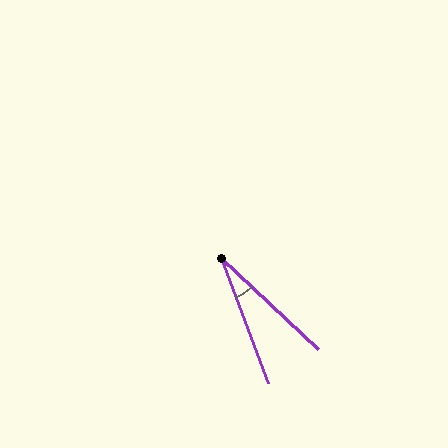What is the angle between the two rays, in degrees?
Approximately 26 degrees.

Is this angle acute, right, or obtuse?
It is acute.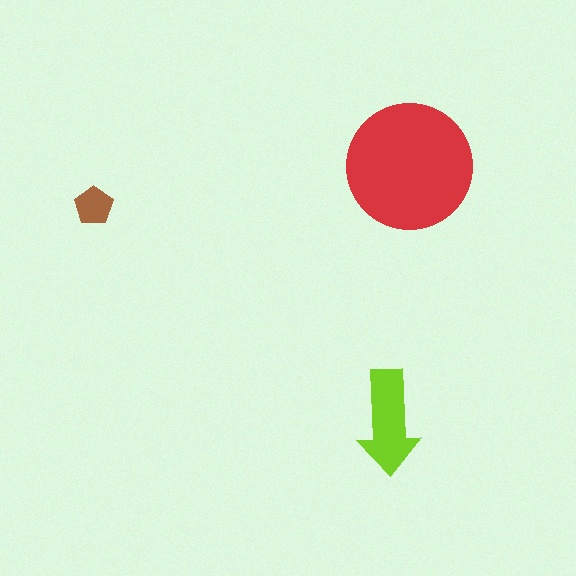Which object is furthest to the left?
The brown pentagon is leftmost.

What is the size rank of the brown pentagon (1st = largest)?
3rd.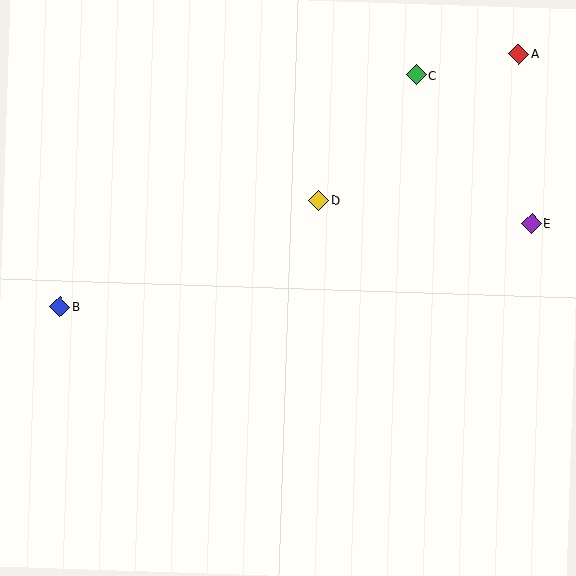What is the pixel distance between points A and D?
The distance between A and D is 248 pixels.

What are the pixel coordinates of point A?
Point A is at (519, 54).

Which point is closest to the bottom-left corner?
Point B is closest to the bottom-left corner.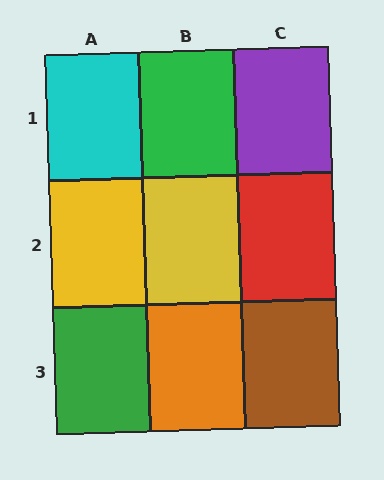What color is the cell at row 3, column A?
Green.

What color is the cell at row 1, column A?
Cyan.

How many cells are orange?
1 cell is orange.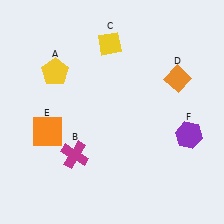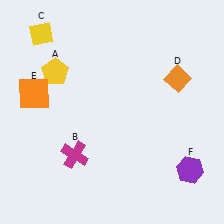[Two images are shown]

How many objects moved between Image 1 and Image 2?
3 objects moved between the two images.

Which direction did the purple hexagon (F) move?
The purple hexagon (F) moved down.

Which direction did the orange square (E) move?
The orange square (E) moved up.